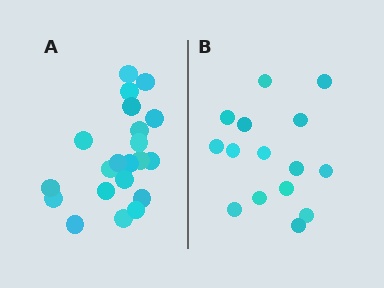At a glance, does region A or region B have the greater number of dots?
Region A (the left region) has more dots.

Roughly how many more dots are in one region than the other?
Region A has about 6 more dots than region B.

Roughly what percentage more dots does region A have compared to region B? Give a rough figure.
About 40% more.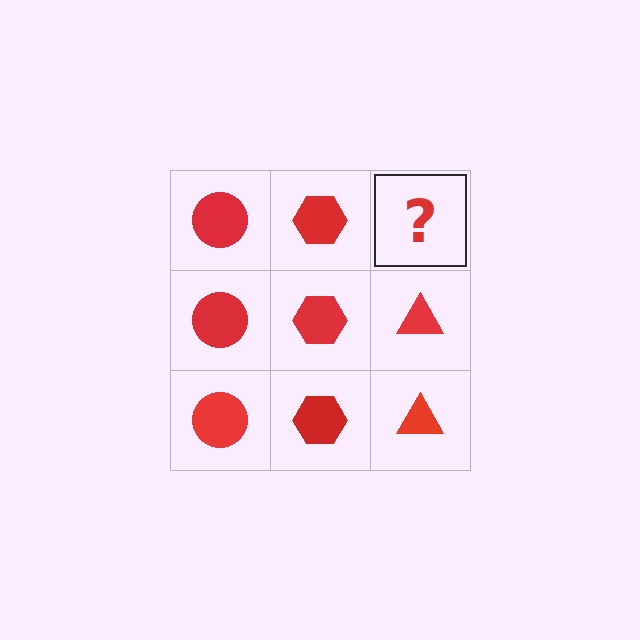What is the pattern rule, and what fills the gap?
The rule is that each column has a consistent shape. The gap should be filled with a red triangle.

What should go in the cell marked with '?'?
The missing cell should contain a red triangle.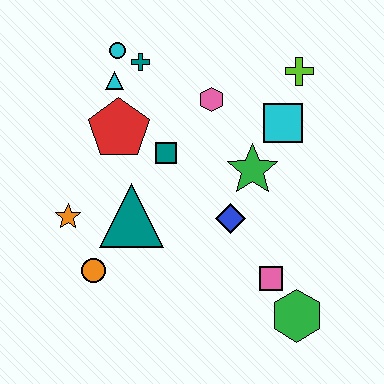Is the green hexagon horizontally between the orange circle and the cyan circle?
No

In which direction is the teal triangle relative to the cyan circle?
The teal triangle is below the cyan circle.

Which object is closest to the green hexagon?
The pink square is closest to the green hexagon.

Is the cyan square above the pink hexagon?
No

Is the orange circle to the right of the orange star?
Yes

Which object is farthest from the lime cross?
The orange circle is farthest from the lime cross.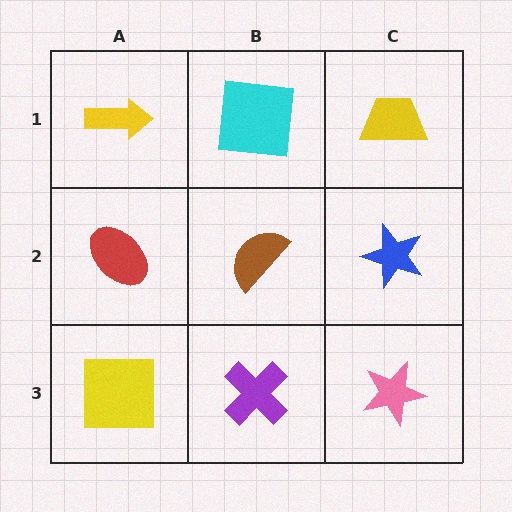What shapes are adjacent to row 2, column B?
A cyan square (row 1, column B), a purple cross (row 3, column B), a red ellipse (row 2, column A), a blue star (row 2, column C).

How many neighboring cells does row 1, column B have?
3.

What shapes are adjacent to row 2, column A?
A yellow arrow (row 1, column A), a yellow square (row 3, column A), a brown semicircle (row 2, column B).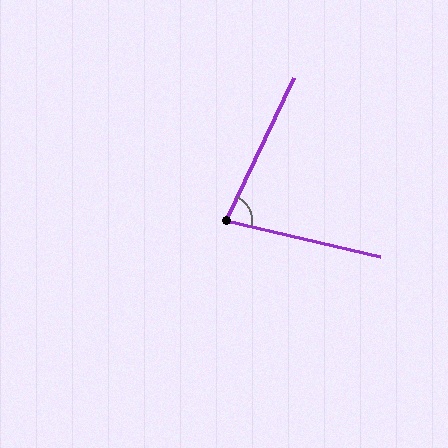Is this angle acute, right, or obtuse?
It is acute.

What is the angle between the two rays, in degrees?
Approximately 77 degrees.